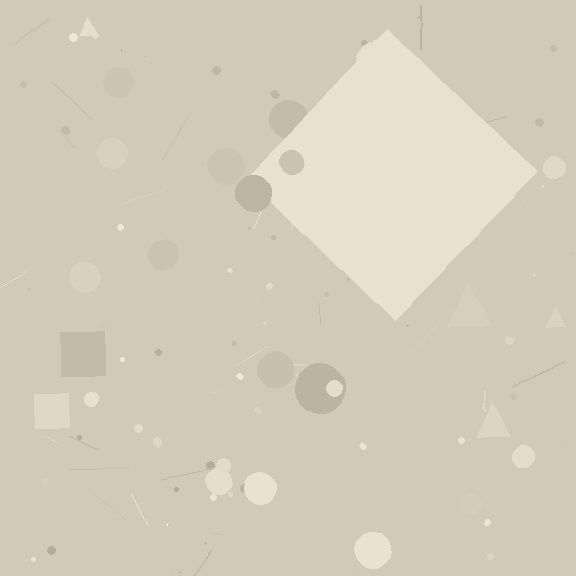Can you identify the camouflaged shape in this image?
The camouflaged shape is a diamond.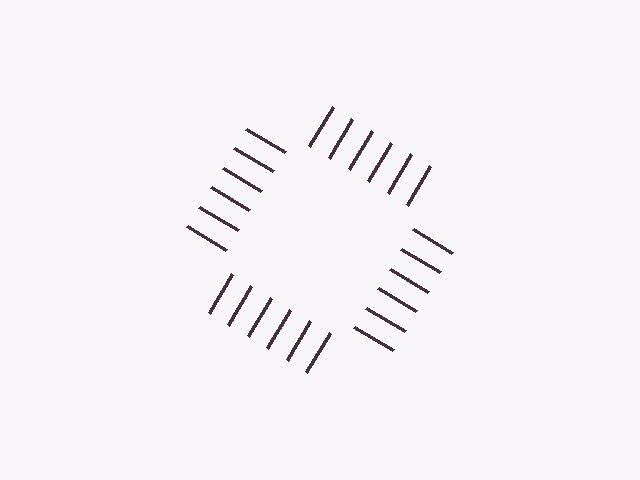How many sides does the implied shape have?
4 sides — the line-ends trace a square.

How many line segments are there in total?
24 — 6 along each of the 4 edges.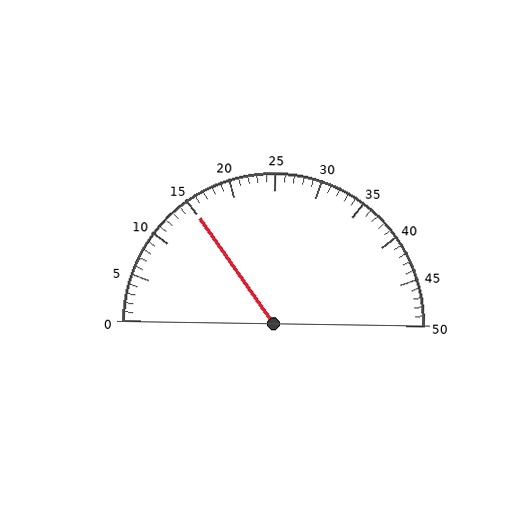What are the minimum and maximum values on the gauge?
The gauge ranges from 0 to 50.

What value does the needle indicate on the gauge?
The needle indicates approximately 15.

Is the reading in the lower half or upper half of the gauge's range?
The reading is in the lower half of the range (0 to 50).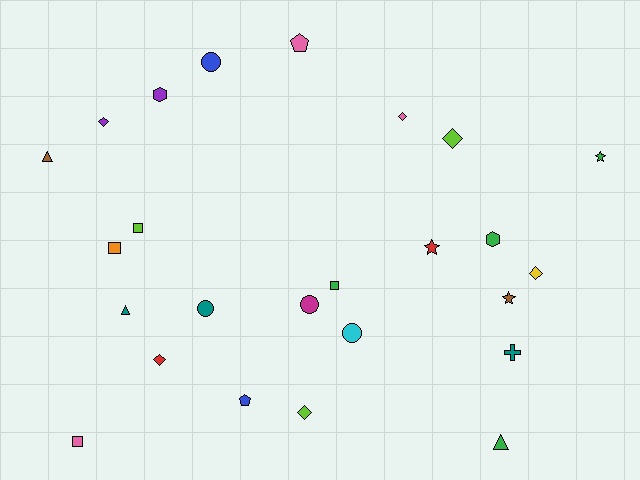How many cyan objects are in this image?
There is 1 cyan object.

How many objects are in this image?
There are 25 objects.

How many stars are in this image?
There are 3 stars.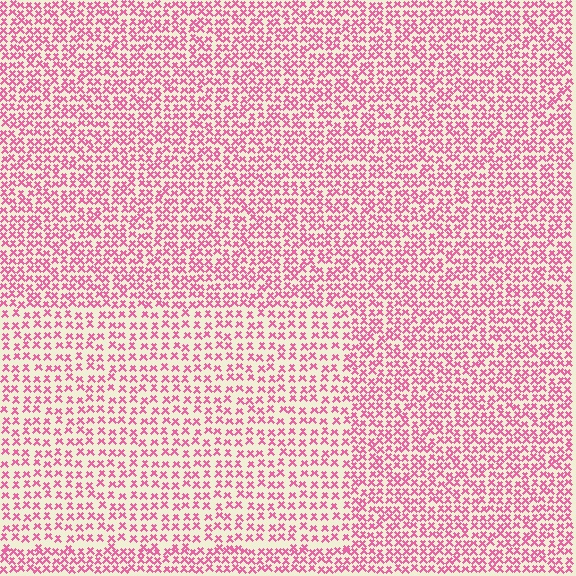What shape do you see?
I see a rectangle.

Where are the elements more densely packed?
The elements are more densely packed outside the rectangle boundary.